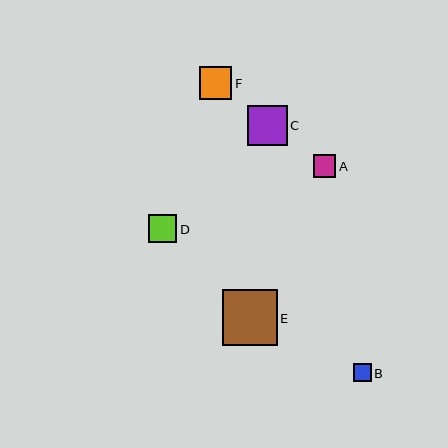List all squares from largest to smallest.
From largest to smallest: E, C, F, D, A, B.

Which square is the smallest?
Square B is the smallest with a size of approximately 18 pixels.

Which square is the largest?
Square E is the largest with a size of approximately 55 pixels.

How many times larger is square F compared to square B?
Square F is approximately 1.8 times the size of square B.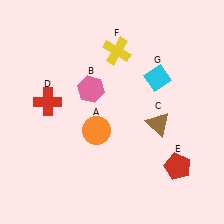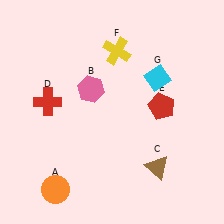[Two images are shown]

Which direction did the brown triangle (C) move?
The brown triangle (C) moved down.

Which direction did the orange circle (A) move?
The orange circle (A) moved down.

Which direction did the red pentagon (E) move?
The red pentagon (E) moved up.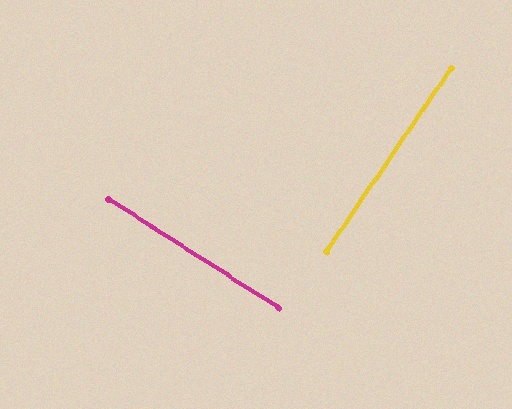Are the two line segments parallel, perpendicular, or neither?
Perpendicular — they meet at approximately 89°.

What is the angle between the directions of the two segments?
Approximately 89 degrees.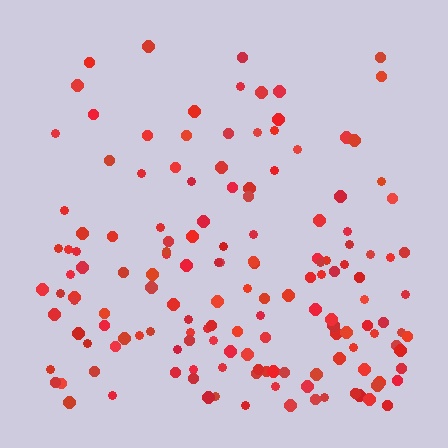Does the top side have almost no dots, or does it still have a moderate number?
Still a moderate number, just noticeably fewer than the bottom.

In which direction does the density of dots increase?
From top to bottom, with the bottom side densest.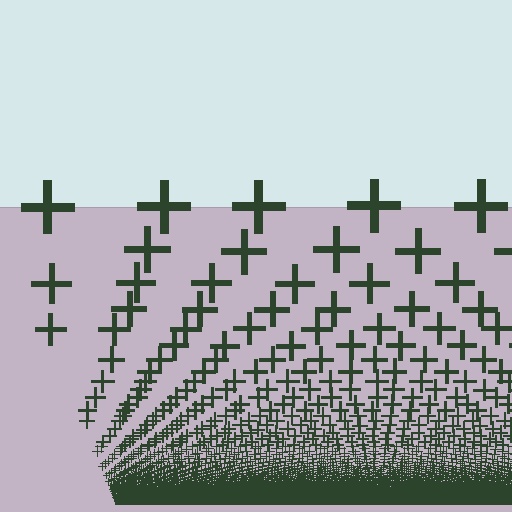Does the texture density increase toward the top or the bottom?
Density increases toward the bottom.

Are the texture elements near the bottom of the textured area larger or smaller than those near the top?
Smaller. The gradient is inverted — elements near the bottom are smaller and denser.